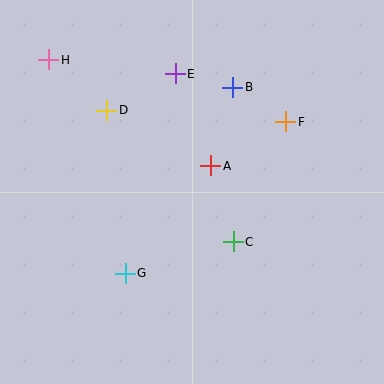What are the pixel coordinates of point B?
Point B is at (233, 87).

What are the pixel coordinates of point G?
Point G is at (125, 273).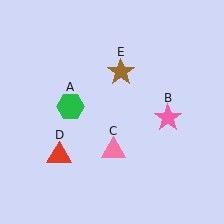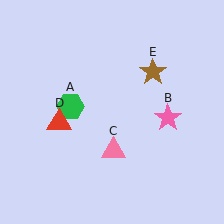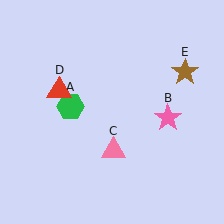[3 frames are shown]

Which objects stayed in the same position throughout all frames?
Green hexagon (object A) and pink star (object B) and pink triangle (object C) remained stationary.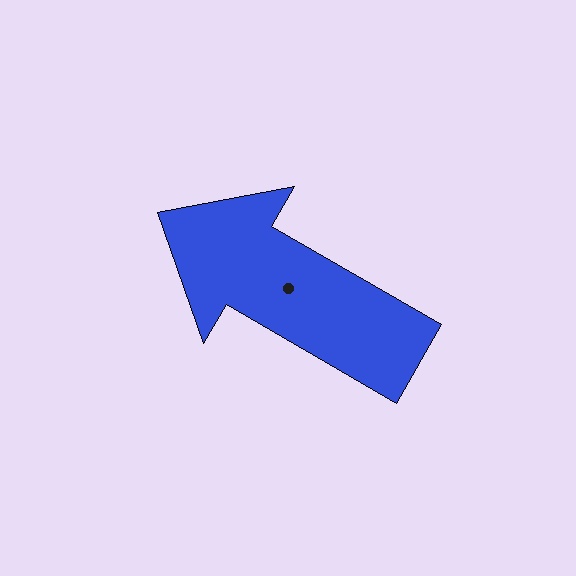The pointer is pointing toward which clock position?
Roughly 10 o'clock.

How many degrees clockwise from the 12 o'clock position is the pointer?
Approximately 300 degrees.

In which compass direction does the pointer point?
Northwest.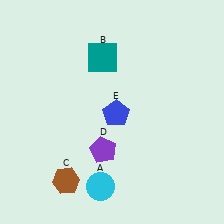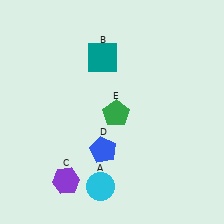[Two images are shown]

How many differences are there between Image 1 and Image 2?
There are 3 differences between the two images.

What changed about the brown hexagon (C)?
In Image 1, C is brown. In Image 2, it changed to purple.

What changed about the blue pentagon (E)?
In Image 1, E is blue. In Image 2, it changed to green.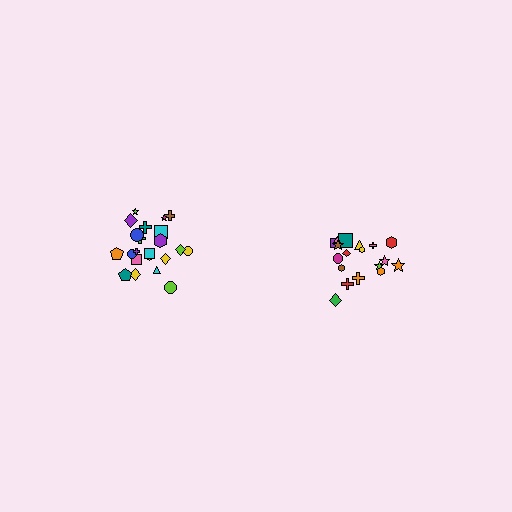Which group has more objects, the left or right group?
The left group.